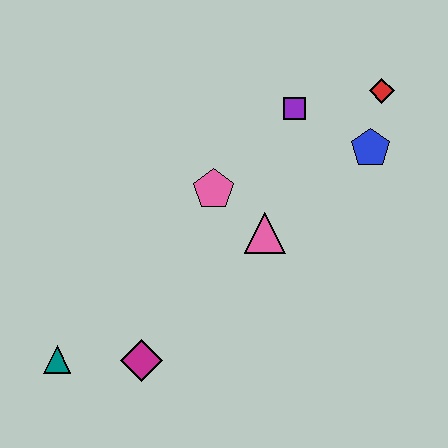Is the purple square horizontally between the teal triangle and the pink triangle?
No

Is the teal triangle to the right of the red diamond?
No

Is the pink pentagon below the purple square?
Yes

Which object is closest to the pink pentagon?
The pink triangle is closest to the pink pentagon.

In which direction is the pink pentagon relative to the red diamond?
The pink pentagon is to the left of the red diamond.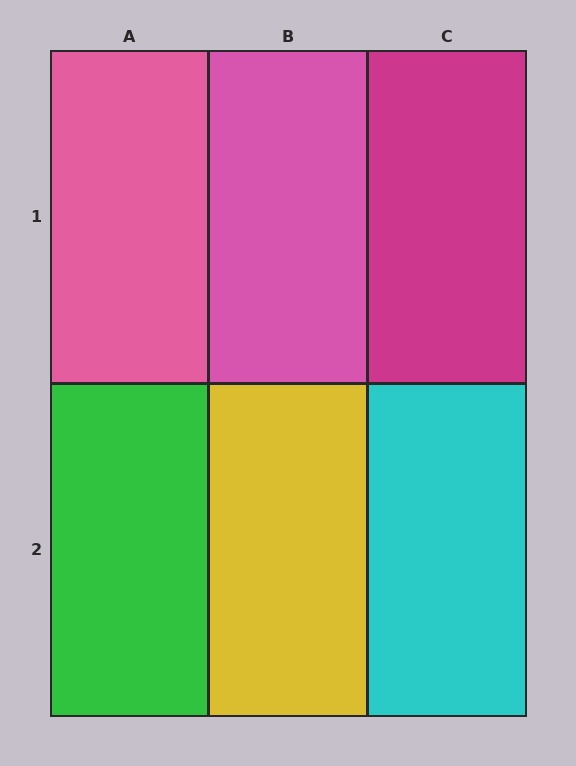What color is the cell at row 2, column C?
Cyan.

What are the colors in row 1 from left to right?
Pink, pink, magenta.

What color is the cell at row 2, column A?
Green.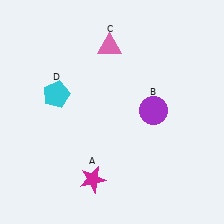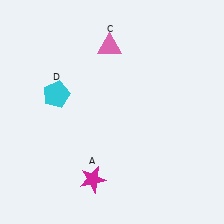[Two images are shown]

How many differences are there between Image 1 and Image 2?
There is 1 difference between the two images.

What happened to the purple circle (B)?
The purple circle (B) was removed in Image 2. It was in the top-right area of Image 1.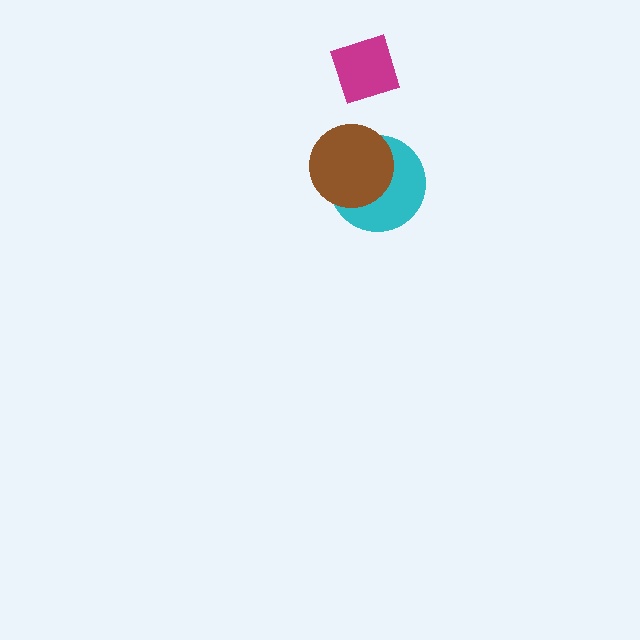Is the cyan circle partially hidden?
Yes, it is partially covered by another shape.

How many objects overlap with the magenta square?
0 objects overlap with the magenta square.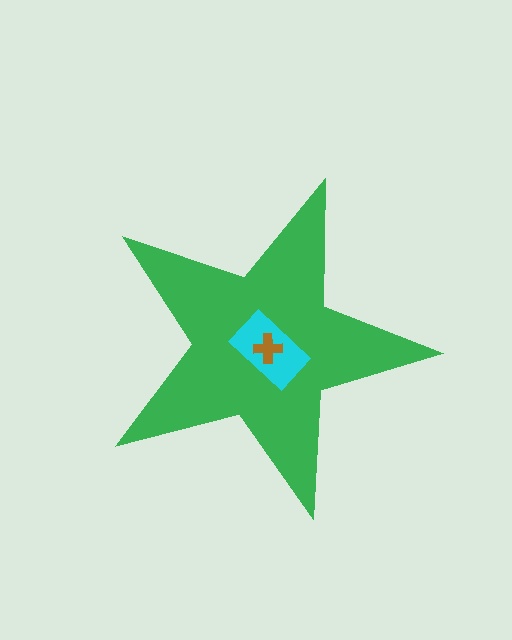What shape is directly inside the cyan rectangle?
The brown cross.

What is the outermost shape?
The green star.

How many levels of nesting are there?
3.